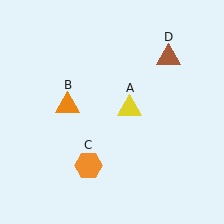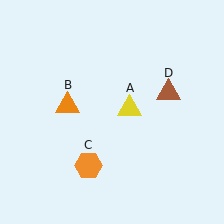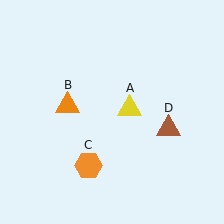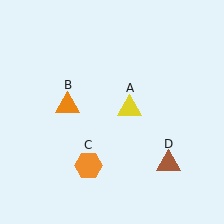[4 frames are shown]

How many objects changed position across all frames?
1 object changed position: brown triangle (object D).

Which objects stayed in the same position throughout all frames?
Yellow triangle (object A) and orange triangle (object B) and orange hexagon (object C) remained stationary.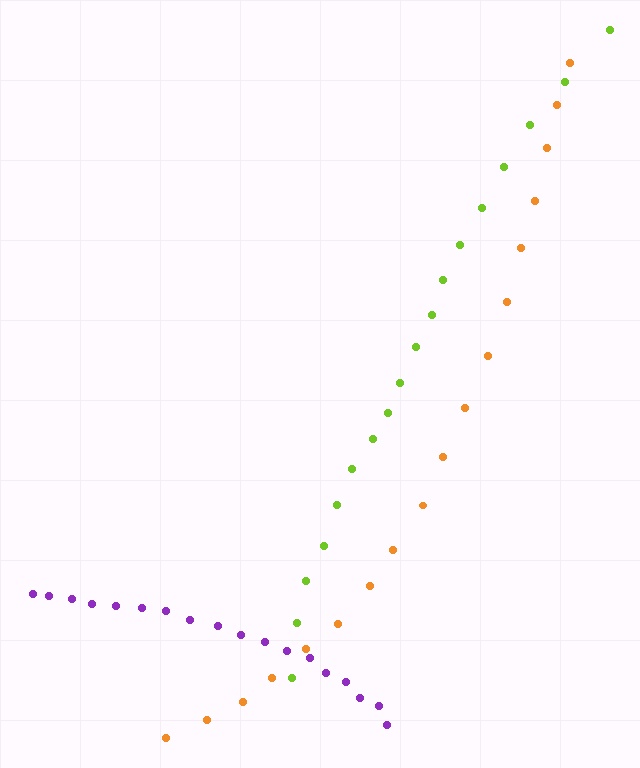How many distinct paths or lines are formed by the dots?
There are 3 distinct paths.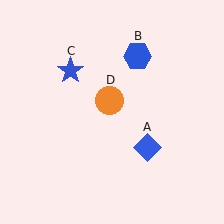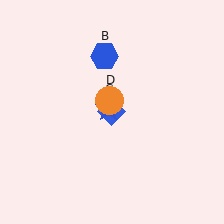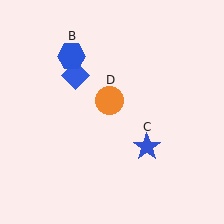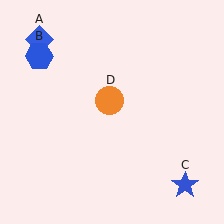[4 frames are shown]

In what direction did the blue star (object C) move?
The blue star (object C) moved down and to the right.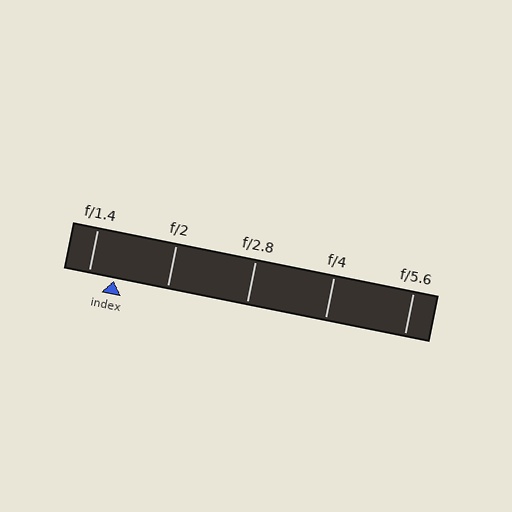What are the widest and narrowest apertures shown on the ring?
The widest aperture shown is f/1.4 and the narrowest is f/5.6.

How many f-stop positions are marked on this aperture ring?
There are 5 f-stop positions marked.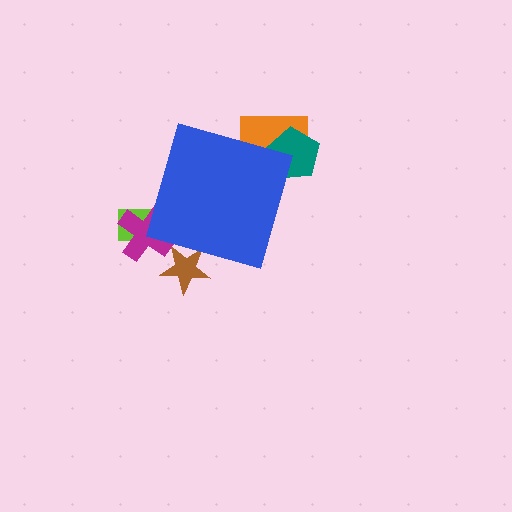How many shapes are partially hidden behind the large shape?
5 shapes are partially hidden.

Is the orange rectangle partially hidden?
Yes, the orange rectangle is partially hidden behind the blue diamond.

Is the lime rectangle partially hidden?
Yes, the lime rectangle is partially hidden behind the blue diamond.